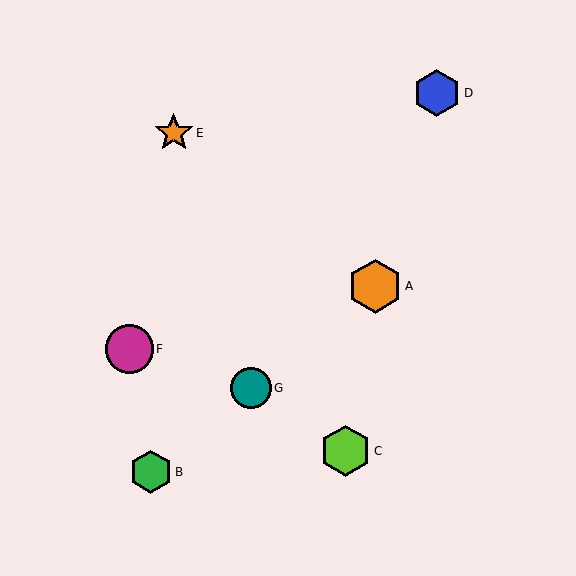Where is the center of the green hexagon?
The center of the green hexagon is at (151, 472).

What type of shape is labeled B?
Shape B is a green hexagon.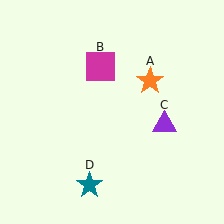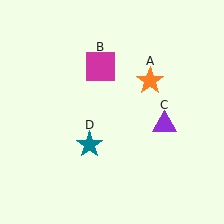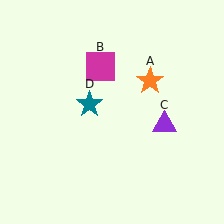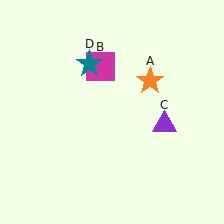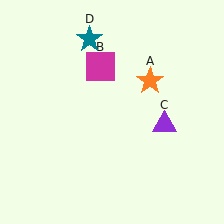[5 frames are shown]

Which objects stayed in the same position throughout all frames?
Orange star (object A) and magenta square (object B) and purple triangle (object C) remained stationary.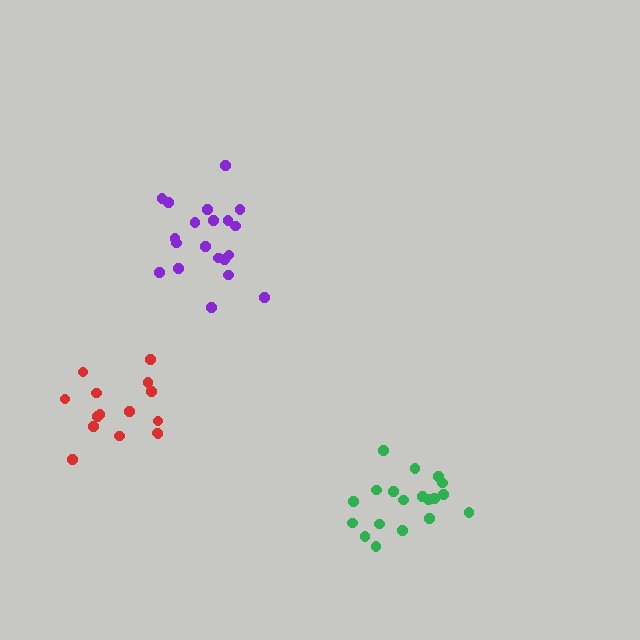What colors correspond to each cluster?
The clusters are colored: purple, red, green.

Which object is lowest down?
The green cluster is bottommost.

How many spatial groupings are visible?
There are 3 spatial groupings.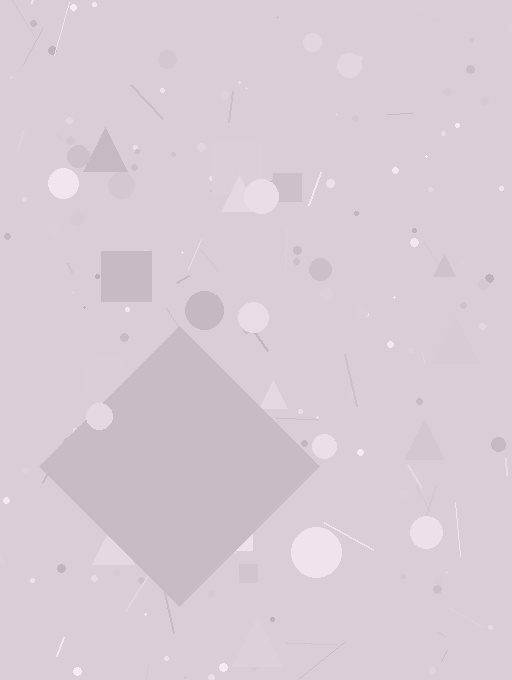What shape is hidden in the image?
A diamond is hidden in the image.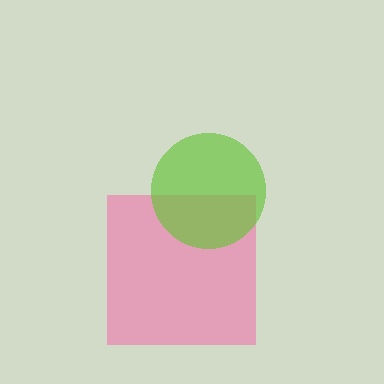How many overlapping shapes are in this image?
There are 2 overlapping shapes in the image.